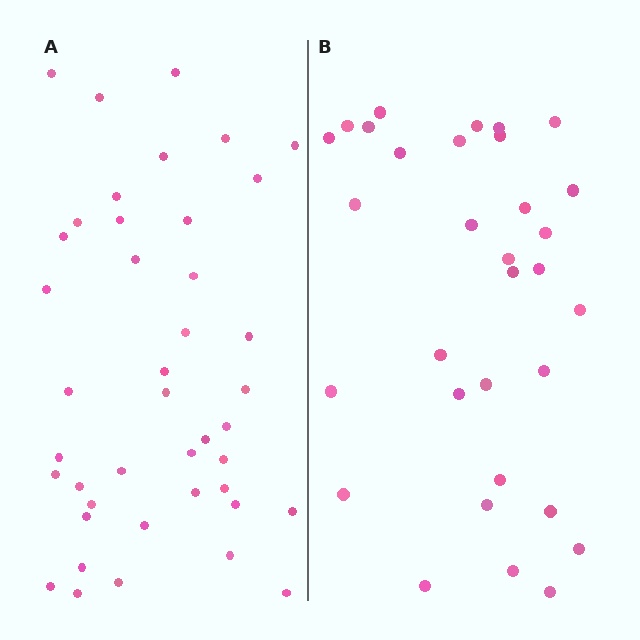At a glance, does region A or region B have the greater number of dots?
Region A (the left region) has more dots.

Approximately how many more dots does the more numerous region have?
Region A has roughly 10 or so more dots than region B.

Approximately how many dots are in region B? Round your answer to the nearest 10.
About 30 dots. (The exact count is 32, which rounds to 30.)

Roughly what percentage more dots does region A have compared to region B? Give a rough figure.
About 30% more.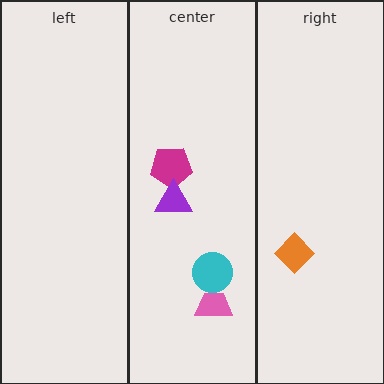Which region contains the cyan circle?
The center region.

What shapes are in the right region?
The orange diamond.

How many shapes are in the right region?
1.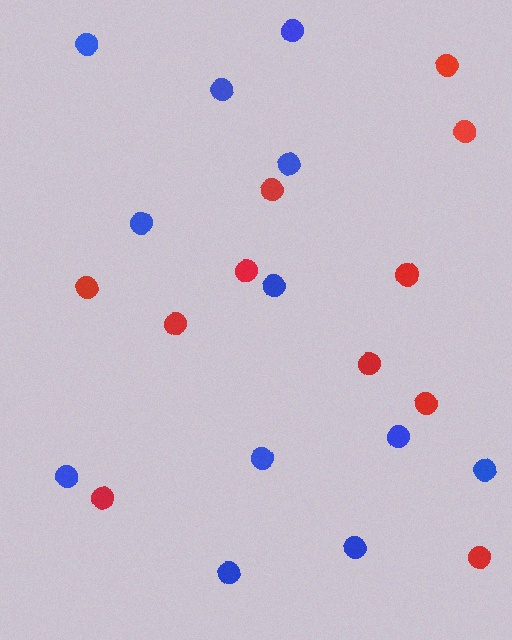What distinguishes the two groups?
There are 2 groups: one group of red circles (11) and one group of blue circles (12).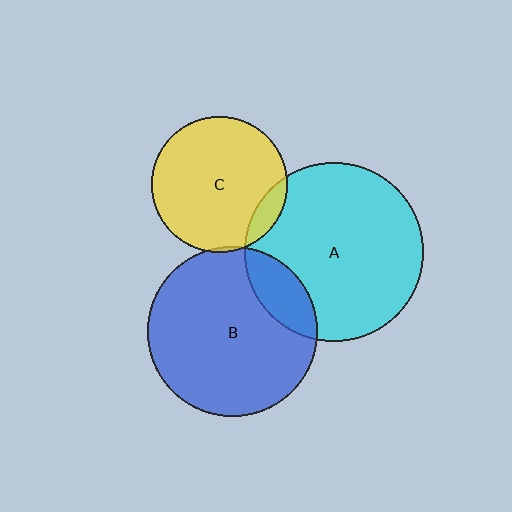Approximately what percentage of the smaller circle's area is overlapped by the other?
Approximately 10%.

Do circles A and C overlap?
Yes.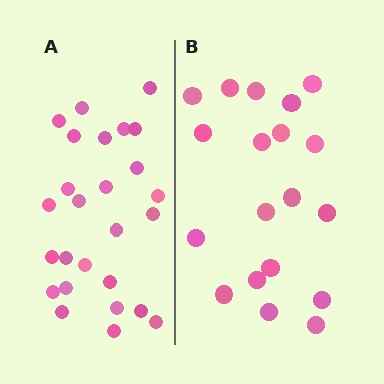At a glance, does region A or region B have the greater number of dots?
Region A (the left region) has more dots.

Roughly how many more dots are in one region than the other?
Region A has roughly 8 or so more dots than region B.